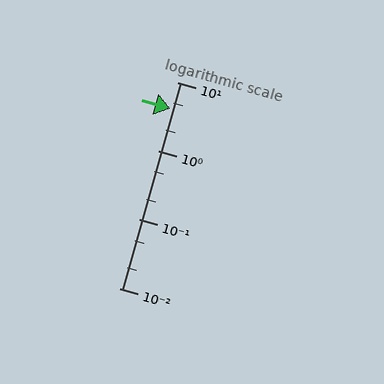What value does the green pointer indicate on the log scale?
The pointer indicates approximately 4.1.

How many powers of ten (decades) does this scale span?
The scale spans 3 decades, from 0.01 to 10.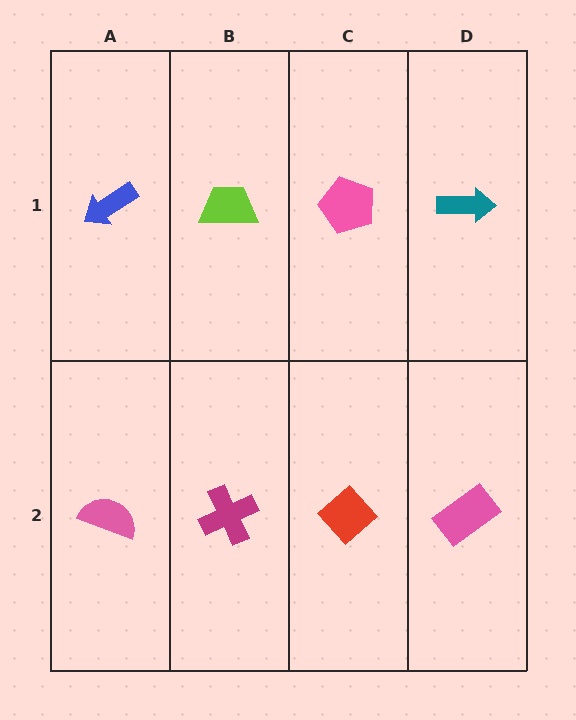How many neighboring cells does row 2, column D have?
2.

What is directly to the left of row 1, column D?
A pink pentagon.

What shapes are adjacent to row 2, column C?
A pink pentagon (row 1, column C), a magenta cross (row 2, column B), a pink rectangle (row 2, column D).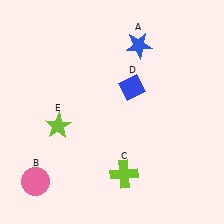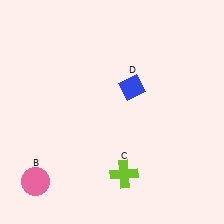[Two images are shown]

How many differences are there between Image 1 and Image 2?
There are 2 differences between the two images.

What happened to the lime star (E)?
The lime star (E) was removed in Image 2. It was in the bottom-left area of Image 1.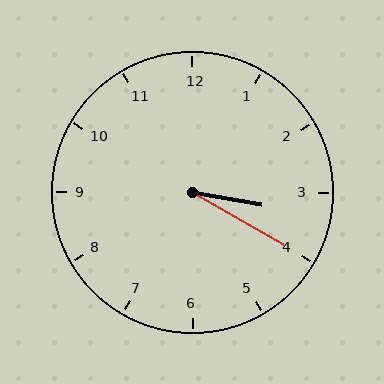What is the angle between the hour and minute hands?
Approximately 20 degrees.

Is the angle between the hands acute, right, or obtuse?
It is acute.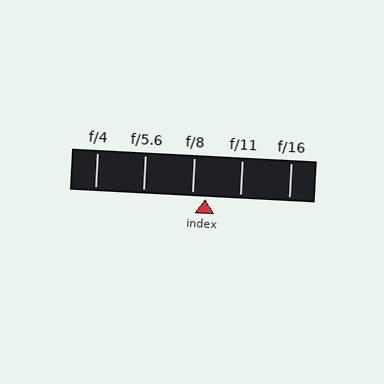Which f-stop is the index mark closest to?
The index mark is closest to f/8.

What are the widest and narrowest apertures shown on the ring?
The widest aperture shown is f/4 and the narrowest is f/16.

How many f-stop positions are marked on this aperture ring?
There are 5 f-stop positions marked.